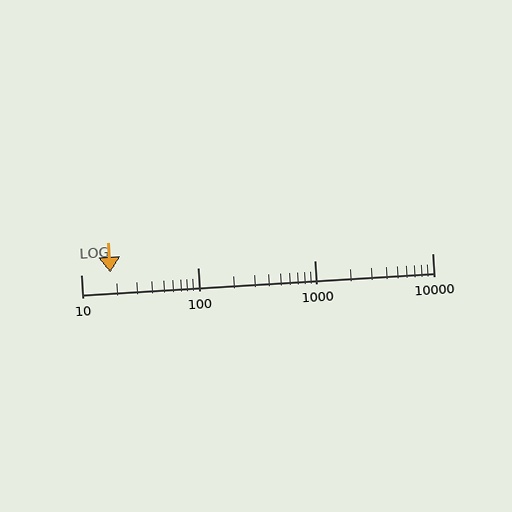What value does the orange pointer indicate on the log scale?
The pointer indicates approximately 18.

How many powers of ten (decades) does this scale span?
The scale spans 3 decades, from 10 to 10000.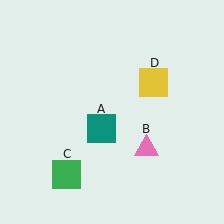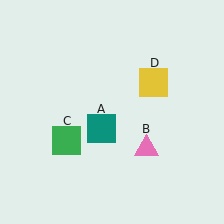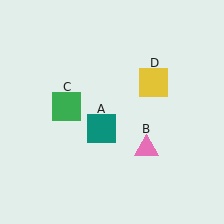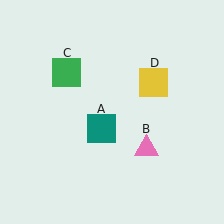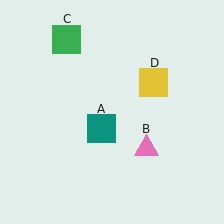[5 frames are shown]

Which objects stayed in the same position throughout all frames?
Teal square (object A) and pink triangle (object B) and yellow square (object D) remained stationary.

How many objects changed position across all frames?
1 object changed position: green square (object C).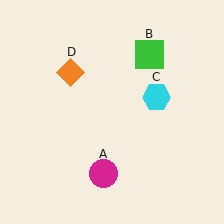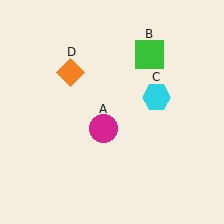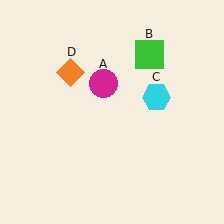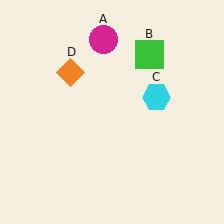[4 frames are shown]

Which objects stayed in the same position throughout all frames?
Green square (object B) and cyan hexagon (object C) and orange diamond (object D) remained stationary.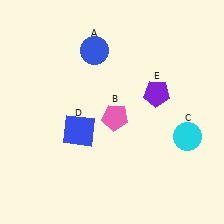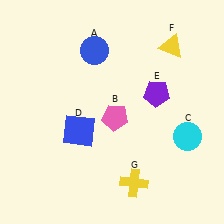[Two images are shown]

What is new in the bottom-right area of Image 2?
A yellow cross (G) was added in the bottom-right area of Image 2.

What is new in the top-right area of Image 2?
A yellow triangle (F) was added in the top-right area of Image 2.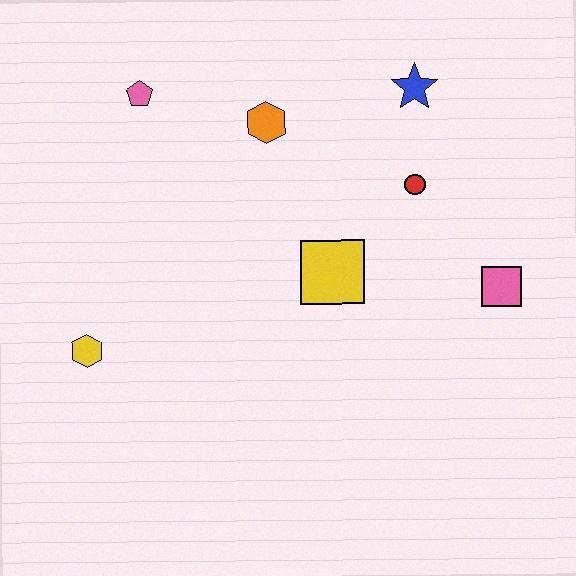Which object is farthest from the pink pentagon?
The pink square is farthest from the pink pentagon.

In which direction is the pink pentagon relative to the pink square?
The pink pentagon is to the left of the pink square.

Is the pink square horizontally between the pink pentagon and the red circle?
No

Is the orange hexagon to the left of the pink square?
Yes